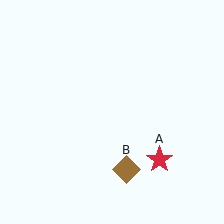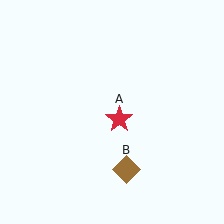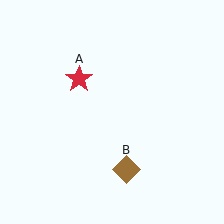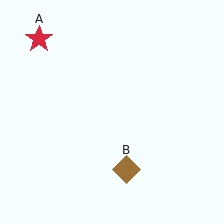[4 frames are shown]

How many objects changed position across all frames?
1 object changed position: red star (object A).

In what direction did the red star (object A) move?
The red star (object A) moved up and to the left.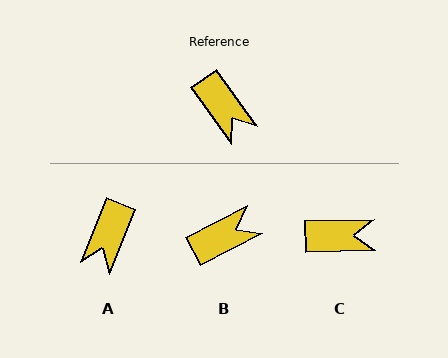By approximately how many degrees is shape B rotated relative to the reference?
Approximately 82 degrees counter-clockwise.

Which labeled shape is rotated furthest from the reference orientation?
B, about 82 degrees away.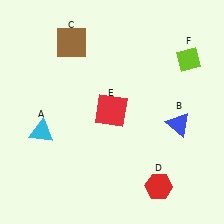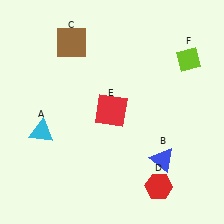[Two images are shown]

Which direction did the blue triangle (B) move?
The blue triangle (B) moved down.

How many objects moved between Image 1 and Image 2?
1 object moved between the two images.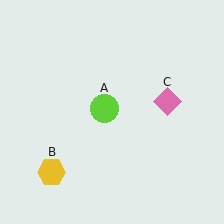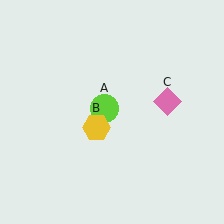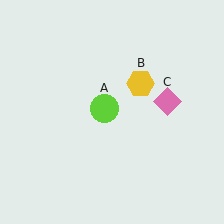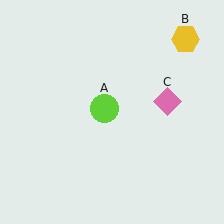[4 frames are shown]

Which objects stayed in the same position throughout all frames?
Lime circle (object A) and pink diamond (object C) remained stationary.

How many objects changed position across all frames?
1 object changed position: yellow hexagon (object B).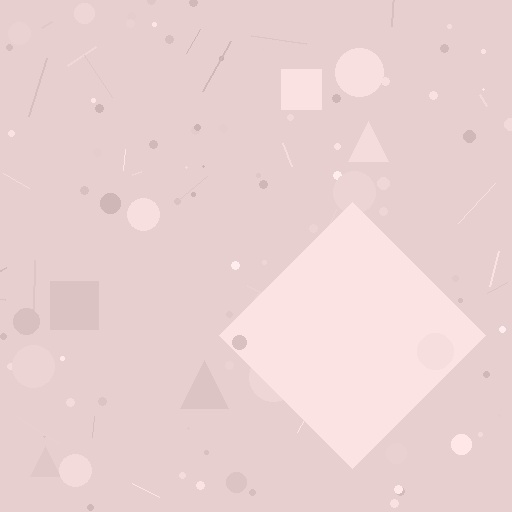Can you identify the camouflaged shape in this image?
The camouflaged shape is a diamond.